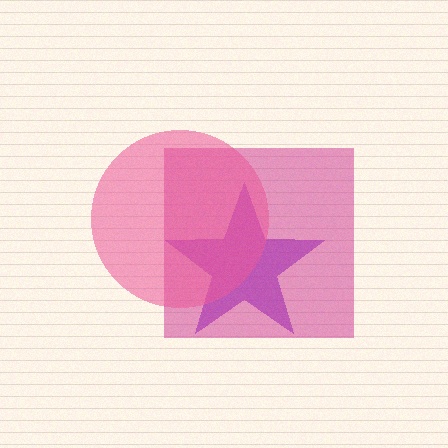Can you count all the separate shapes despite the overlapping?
Yes, there are 3 separate shapes.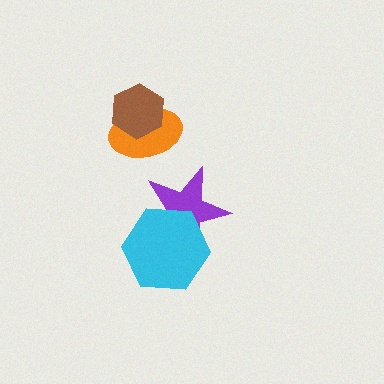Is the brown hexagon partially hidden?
No, no other shape covers it.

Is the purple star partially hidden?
Yes, it is partially covered by another shape.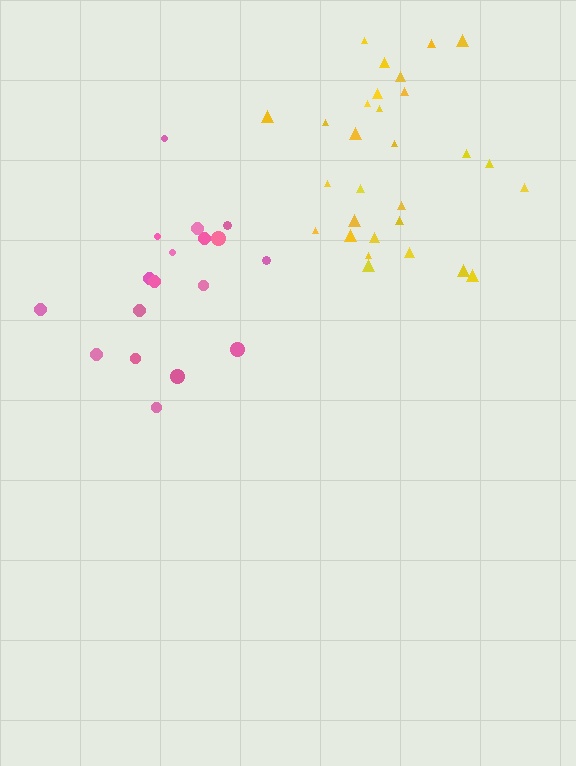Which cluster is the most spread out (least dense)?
Pink.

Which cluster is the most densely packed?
Yellow.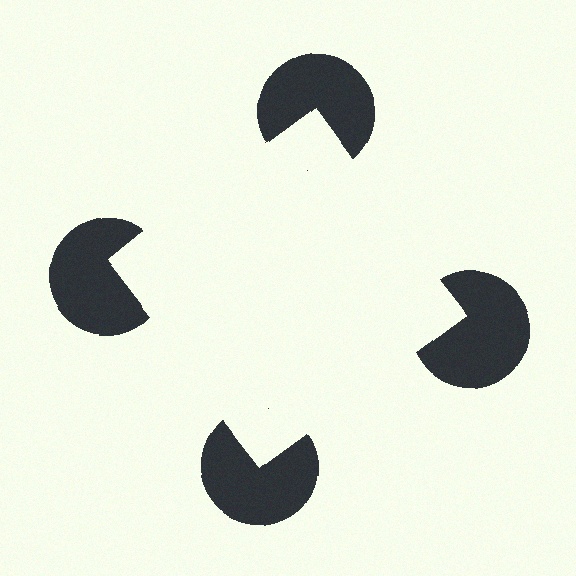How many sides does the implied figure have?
4 sides.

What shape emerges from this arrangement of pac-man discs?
An illusory square — its edges are inferred from the aligned wedge cuts in the pac-man discs, not physically drawn.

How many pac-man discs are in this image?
There are 4 — one at each vertex of the illusory square.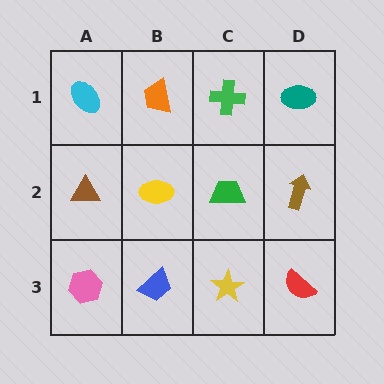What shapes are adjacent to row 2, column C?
A green cross (row 1, column C), a yellow star (row 3, column C), a yellow ellipse (row 2, column B), a brown arrow (row 2, column D).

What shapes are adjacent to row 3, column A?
A brown triangle (row 2, column A), a blue trapezoid (row 3, column B).